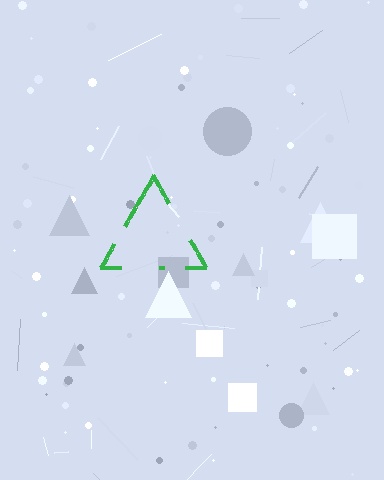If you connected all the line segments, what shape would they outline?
They would outline a triangle.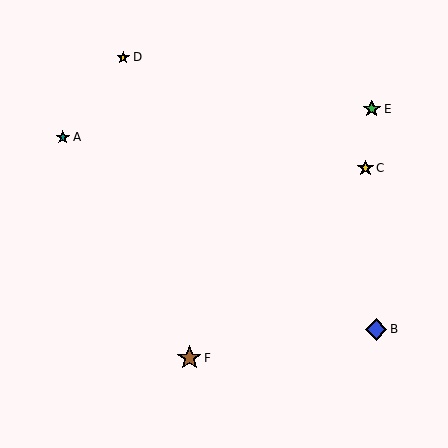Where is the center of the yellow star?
The center of the yellow star is at (365, 168).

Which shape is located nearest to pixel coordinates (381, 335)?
The blue diamond (labeled B) at (376, 329) is nearest to that location.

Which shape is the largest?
The brown star (labeled F) is the largest.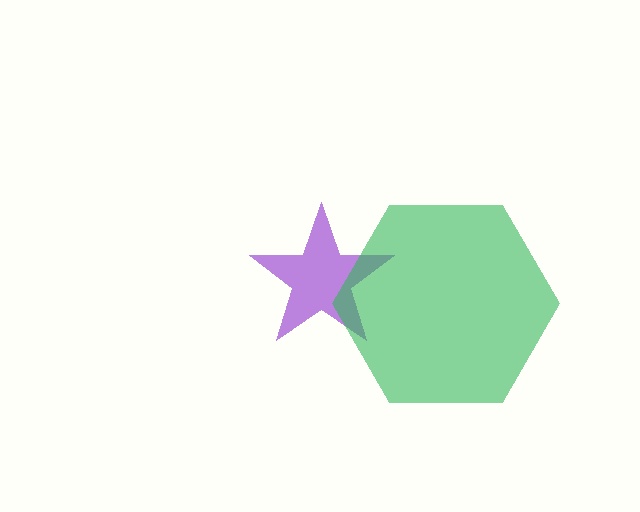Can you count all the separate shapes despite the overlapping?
Yes, there are 2 separate shapes.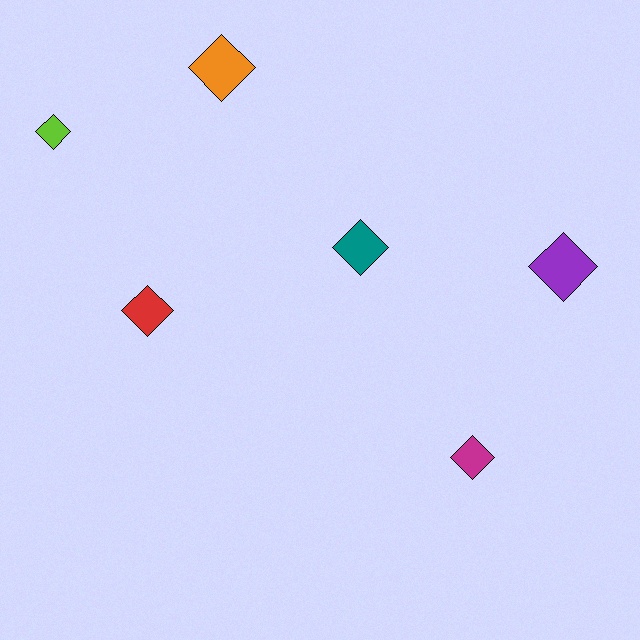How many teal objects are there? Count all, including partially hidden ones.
There is 1 teal object.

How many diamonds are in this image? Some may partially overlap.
There are 6 diamonds.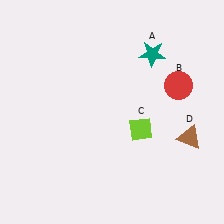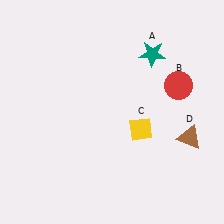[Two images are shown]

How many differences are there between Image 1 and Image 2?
There is 1 difference between the two images.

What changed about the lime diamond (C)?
In Image 1, C is lime. In Image 2, it changed to yellow.